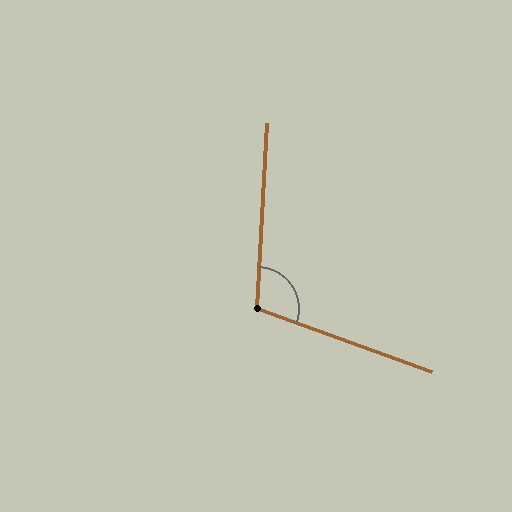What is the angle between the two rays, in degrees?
Approximately 107 degrees.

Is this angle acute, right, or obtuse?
It is obtuse.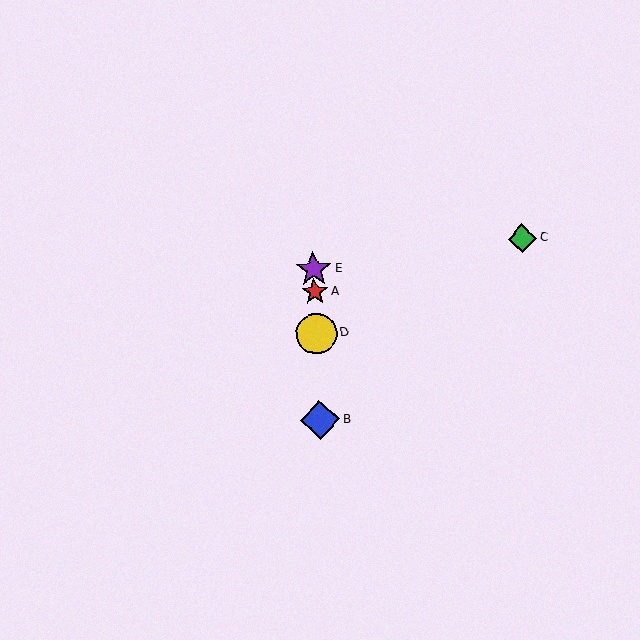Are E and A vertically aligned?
Yes, both are at x≈314.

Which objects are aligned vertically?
Objects A, B, D, E are aligned vertically.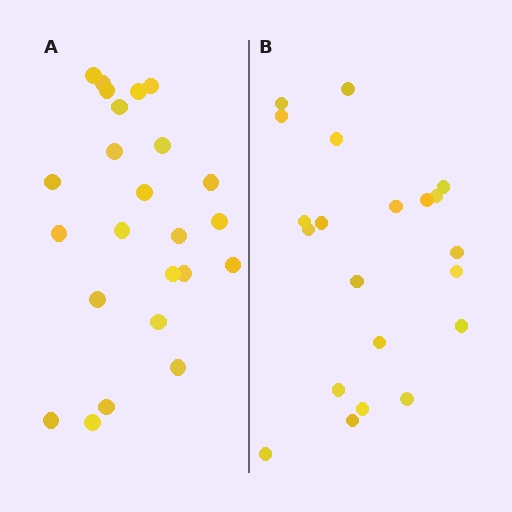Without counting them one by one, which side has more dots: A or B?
Region A (the left region) has more dots.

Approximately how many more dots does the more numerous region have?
Region A has just a few more — roughly 2 or 3 more dots than region B.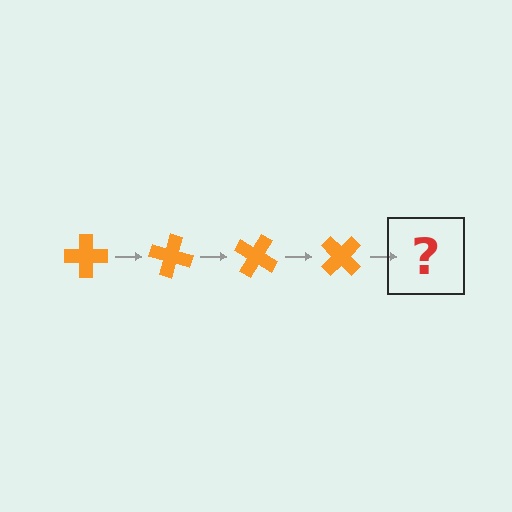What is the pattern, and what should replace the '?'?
The pattern is that the cross rotates 15 degrees each step. The '?' should be an orange cross rotated 60 degrees.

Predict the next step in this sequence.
The next step is an orange cross rotated 60 degrees.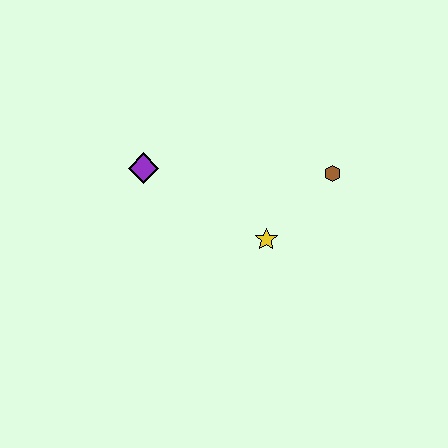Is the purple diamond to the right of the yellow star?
No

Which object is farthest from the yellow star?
The purple diamond is farthest from the yellow star.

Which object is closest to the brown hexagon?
The yellow star is closest to the brown hexagon.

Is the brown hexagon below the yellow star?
No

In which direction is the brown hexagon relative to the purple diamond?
The brown hexagon is to the right of the purple diamond.